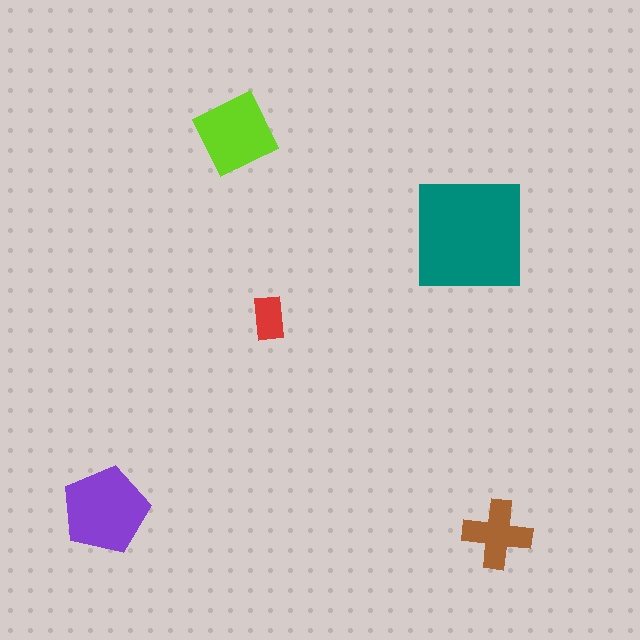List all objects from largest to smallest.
The teal square, the purple pentagon, the lime diamond, the brown cross, the red rectangle.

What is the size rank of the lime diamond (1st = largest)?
3rd.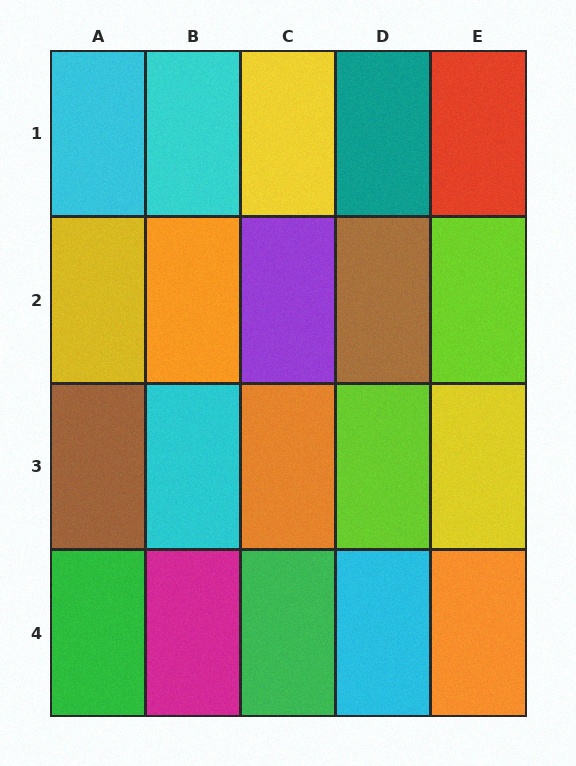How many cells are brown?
2 cells are brown.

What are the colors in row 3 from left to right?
Brown, cyan, orange, lime, yellow.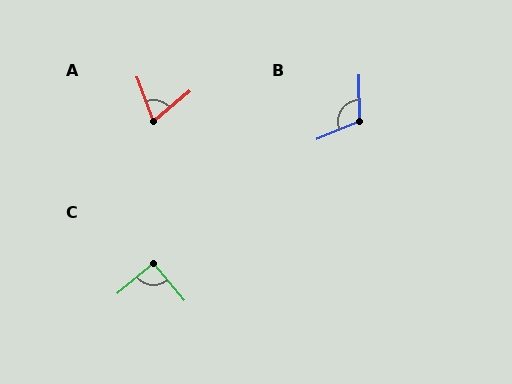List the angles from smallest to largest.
A (70°), C (89°), B (113°).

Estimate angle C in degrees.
Approximately 89 degrees.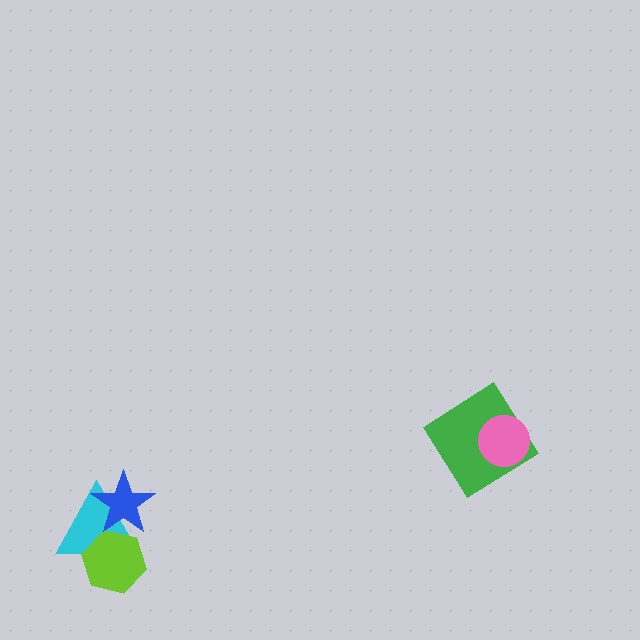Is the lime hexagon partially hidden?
Yes, it is partially covered by another shape.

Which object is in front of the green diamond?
The pink circle is in front of the green diamond.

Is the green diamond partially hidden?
Yes, it is partially covered by another shape.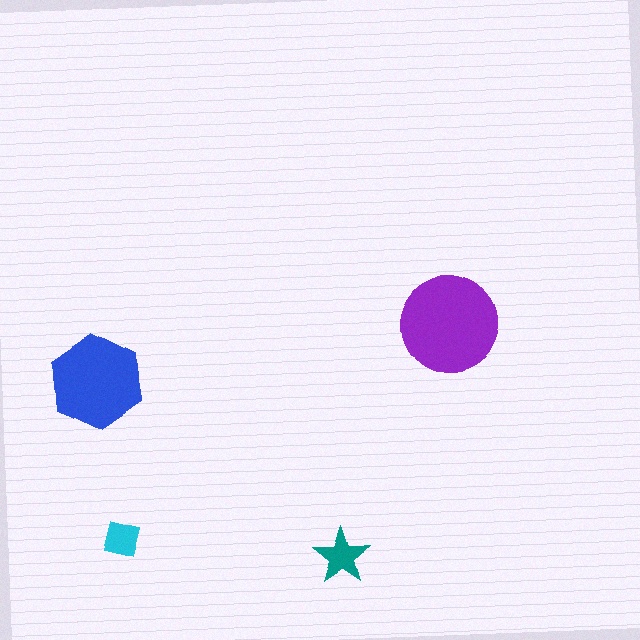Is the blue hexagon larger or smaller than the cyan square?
Larger.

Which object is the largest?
The purple circle.